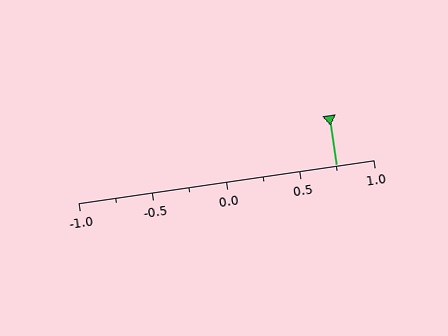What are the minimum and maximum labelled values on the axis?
The axis runs from -1.0 to 1.0.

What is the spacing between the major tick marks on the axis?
The major ticks are spaced 0.5 apart.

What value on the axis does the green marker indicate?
The marker indicates approximately 0.75.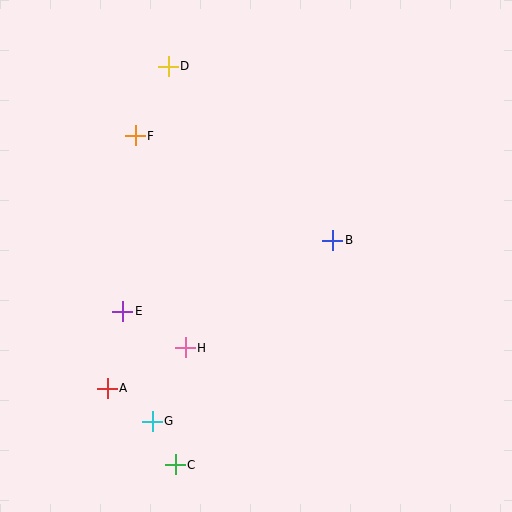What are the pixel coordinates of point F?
Point F is at (135, 136).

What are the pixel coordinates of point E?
Point E is at (123, 311).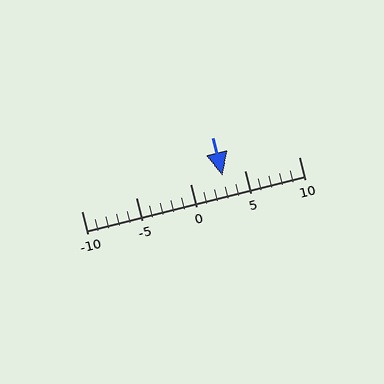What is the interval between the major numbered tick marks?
The major tick marks are spaced 5 units apart.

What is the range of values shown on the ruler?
The ruler shows values from -10 to 10.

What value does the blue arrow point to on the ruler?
The blue arrow points to approximately 3.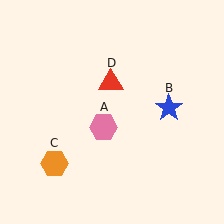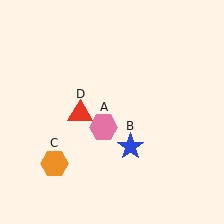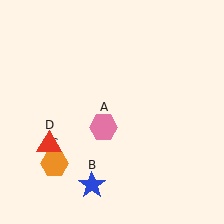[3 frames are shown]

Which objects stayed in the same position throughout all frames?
Pink hexagon (object A) and orange hexagon (object C) remained stationary.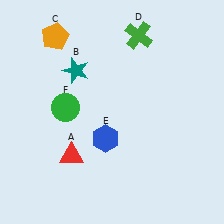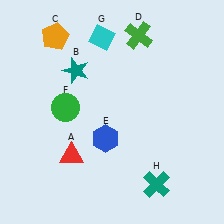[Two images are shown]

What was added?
A cyan diamond (G), a teal cross (H) were added in Image 2.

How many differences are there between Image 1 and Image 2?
There are 2 differences between the two images.